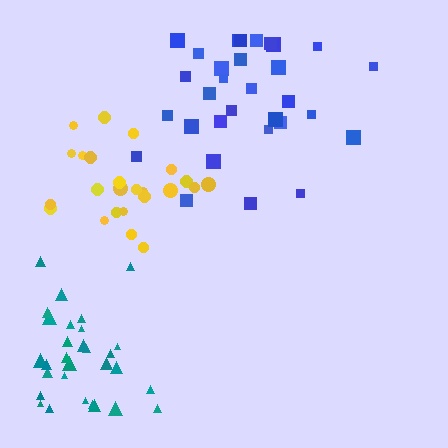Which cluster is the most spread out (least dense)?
Blue.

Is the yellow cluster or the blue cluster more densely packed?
Yellow.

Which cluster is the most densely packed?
Yellow.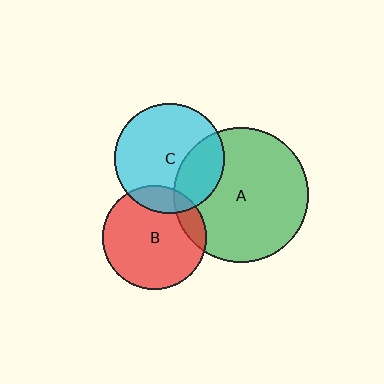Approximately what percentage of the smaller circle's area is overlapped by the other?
Approximately 30%.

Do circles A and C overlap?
Yes.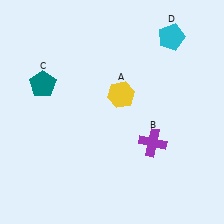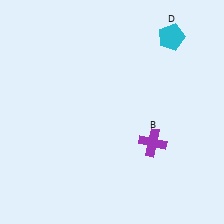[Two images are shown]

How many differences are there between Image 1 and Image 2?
There are 2 differences between the two images.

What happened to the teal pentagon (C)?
The teal pentagon (C) was removed in Image 2. It was in the top-left area of Image 1.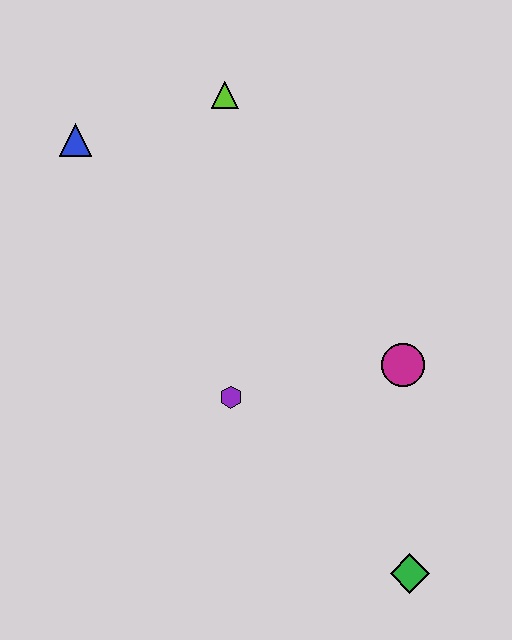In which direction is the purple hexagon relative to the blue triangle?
The purple hexagon is below the blue triangle.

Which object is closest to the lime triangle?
The blue triangle is closest to the lime triangle.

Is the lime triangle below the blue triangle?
No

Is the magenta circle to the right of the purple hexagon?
Yes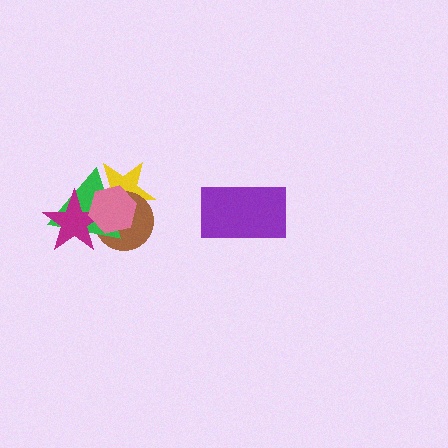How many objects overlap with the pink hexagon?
4 objects overlap with the pink hexagon.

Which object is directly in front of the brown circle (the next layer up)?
The green triangle is directly in front of the brown circle.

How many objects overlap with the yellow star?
4 objects overlap with the yellow star.